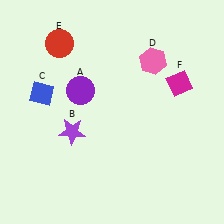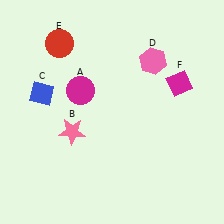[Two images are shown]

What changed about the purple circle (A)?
In Image 1, A is purple. In Image 2, it changed to magenta.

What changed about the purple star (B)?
In Image 1, B is purple. In Image 2, it changed to pink.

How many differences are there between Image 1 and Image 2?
There are 2 differences between the two images.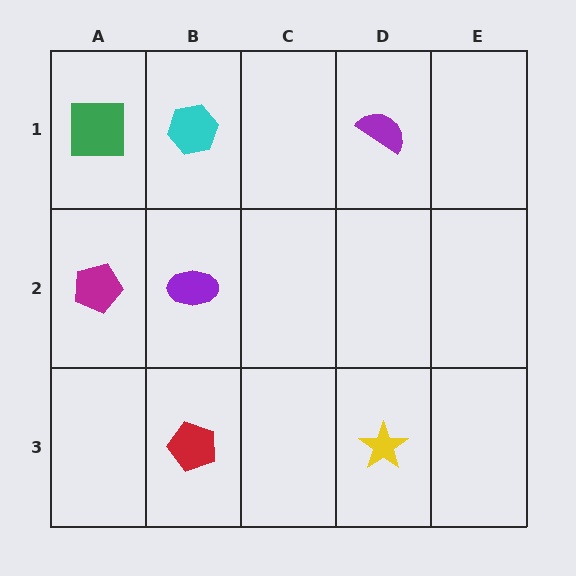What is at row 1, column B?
A cyan hexagon.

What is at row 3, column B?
A red pentagon.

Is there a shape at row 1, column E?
No, that cell is empty.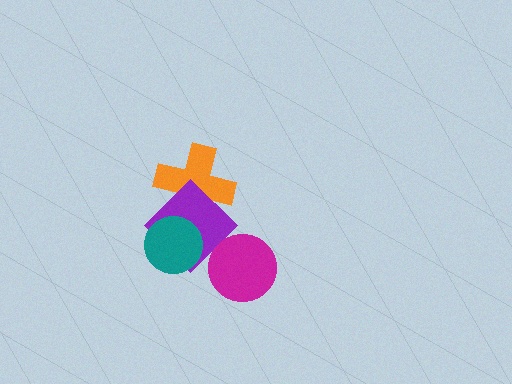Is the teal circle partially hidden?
No, no other shape covers it.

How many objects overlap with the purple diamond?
3 objects overlap with the purple diamond.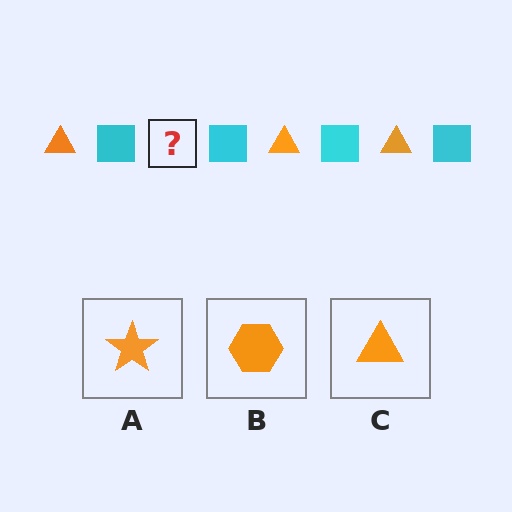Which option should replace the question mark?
Option C.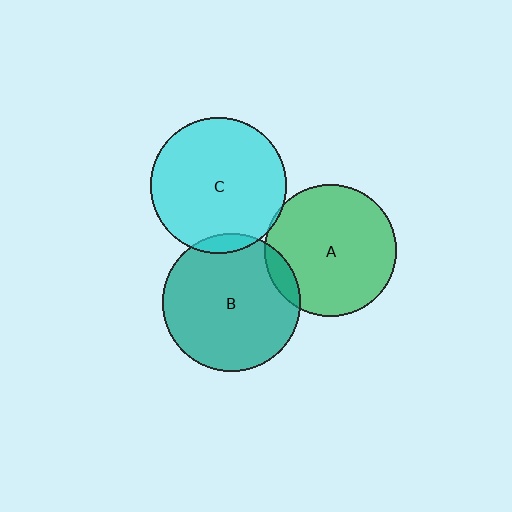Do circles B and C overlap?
Yes.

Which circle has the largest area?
Circle B (teal).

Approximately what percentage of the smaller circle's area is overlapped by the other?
Approximately 5%.